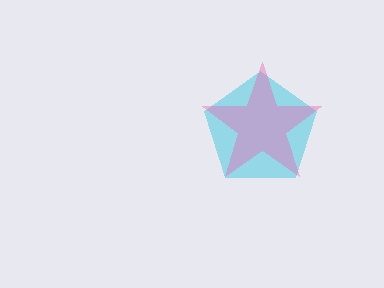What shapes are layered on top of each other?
The layered shapes are: a cyan pentagon, a pink star.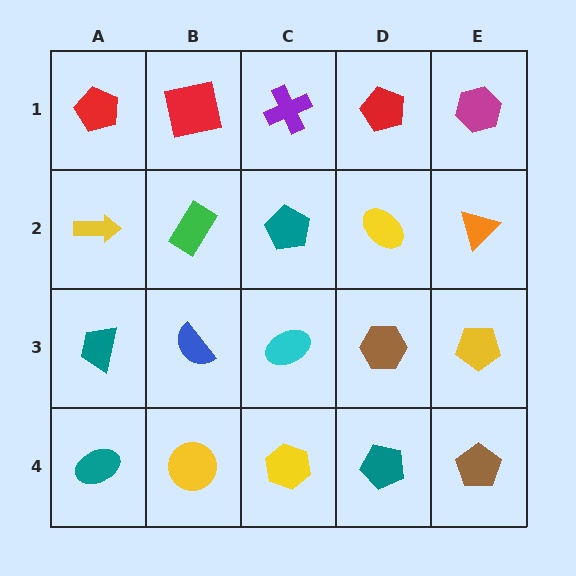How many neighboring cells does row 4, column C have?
3.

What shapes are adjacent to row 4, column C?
A cyan ellipse (row 3, column C), a yellow circle (row 4, column B), a teal pentagon (row 4, column D).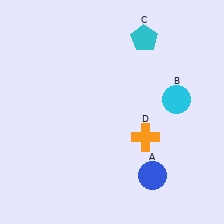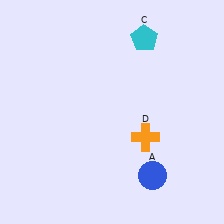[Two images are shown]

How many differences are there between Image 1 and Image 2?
There is 1 difference between the two images.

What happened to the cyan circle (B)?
The cyan circle (B) was removed in Image 2. It was in the top-right area of Image 1.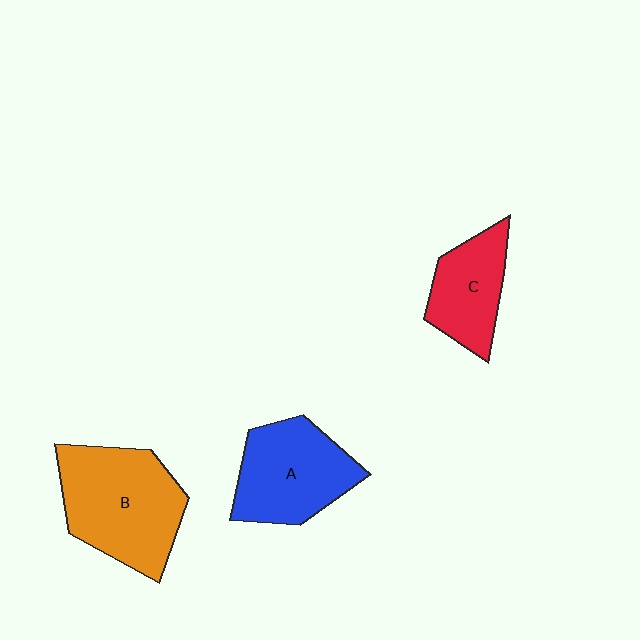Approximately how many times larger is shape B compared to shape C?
Approximately 1.7 times.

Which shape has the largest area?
Shape B (orange).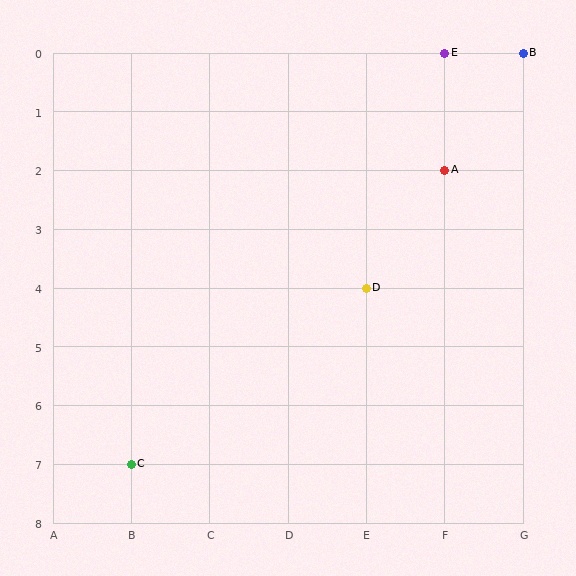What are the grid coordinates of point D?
Point D is at grid coordinates (E, 4).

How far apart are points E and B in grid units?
Points E and B are 1 column apart.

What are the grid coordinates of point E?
Point E is at grid coordinates (F, 0).